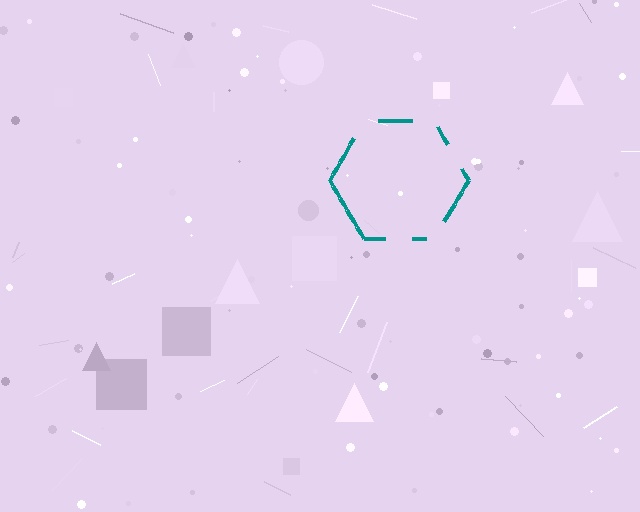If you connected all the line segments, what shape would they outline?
They would outline a hexagon.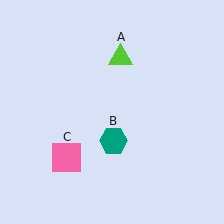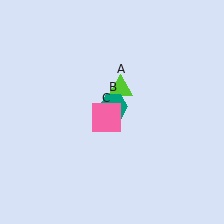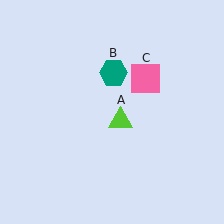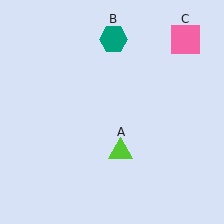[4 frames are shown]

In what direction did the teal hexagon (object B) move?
The teal hexagon (object B) moved up.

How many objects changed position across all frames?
3 objects changed position: lime triangle (object A), teal hexagon (object B), pink square (object C).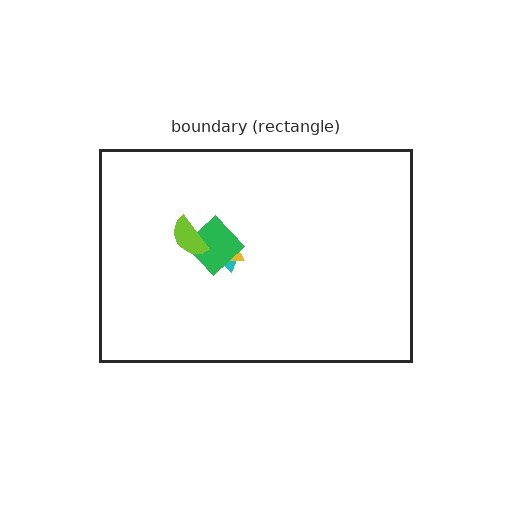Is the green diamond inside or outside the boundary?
Inside.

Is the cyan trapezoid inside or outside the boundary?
Inside.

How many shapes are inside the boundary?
4 inside, 0 outside.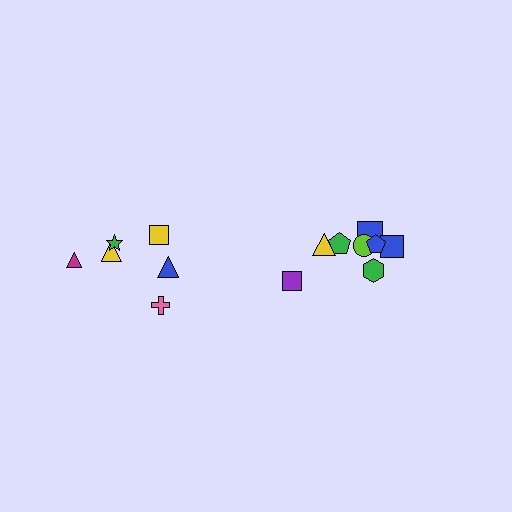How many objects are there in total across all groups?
There are 14 objects.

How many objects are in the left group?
There are 6 objects.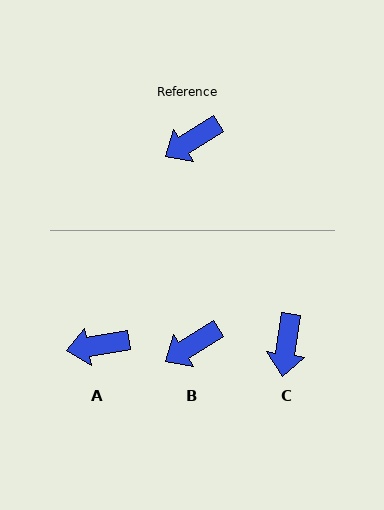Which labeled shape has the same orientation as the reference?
B.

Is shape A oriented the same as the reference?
No, it is off by about 22 degrees.